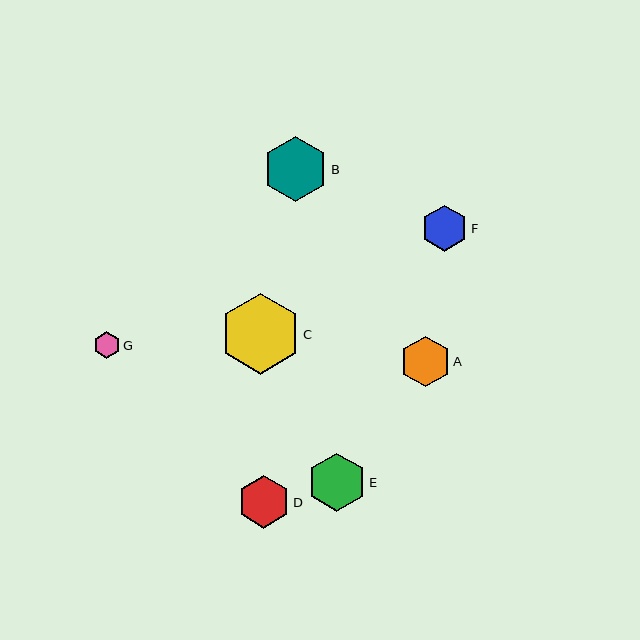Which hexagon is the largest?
Hexagon C is the largest with a size of approximately 81 pixels.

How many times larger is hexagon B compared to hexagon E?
Hexagon B is approximately 1.1 times the size of hexagon E.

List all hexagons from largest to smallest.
From largest to smallest: C, B, E, D, A, F, G.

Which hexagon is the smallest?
Hexagon G is the smallest with a size of approximately 27 pixels.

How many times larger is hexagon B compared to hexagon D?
Hexagon B is approximately 1.2 times the size of hexagon D.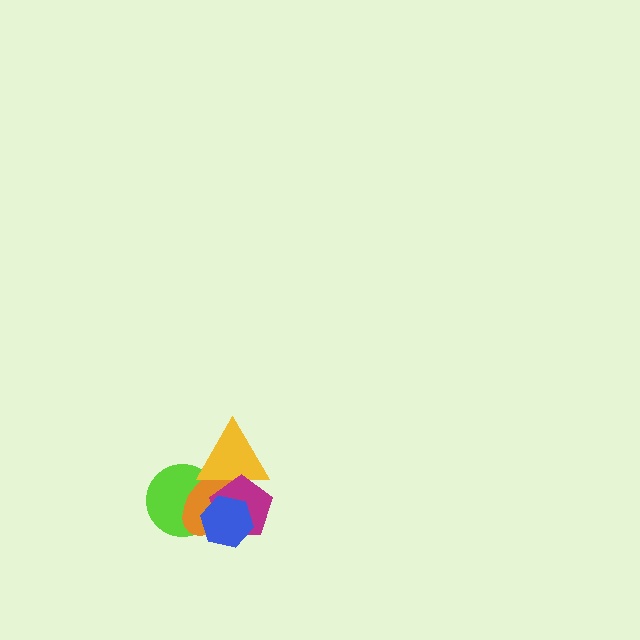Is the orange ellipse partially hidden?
Yes, it is partially covered by another shape.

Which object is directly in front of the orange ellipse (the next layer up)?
The yellow triangle is directly in front of the orange ellipse.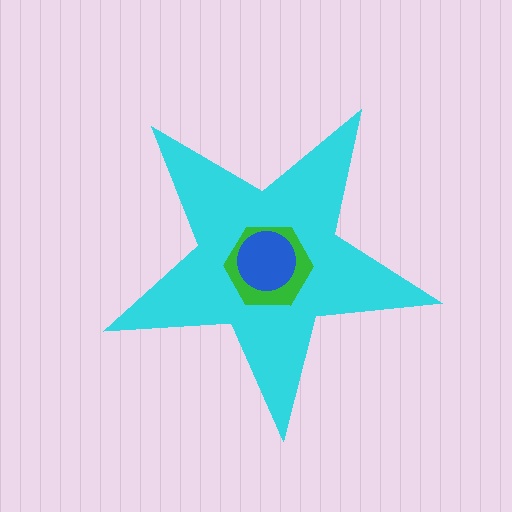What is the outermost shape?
The cyan star.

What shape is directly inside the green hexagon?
The blue circle.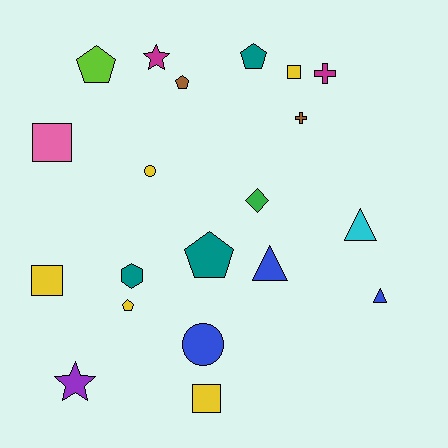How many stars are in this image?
There are 2 stars.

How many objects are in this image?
There are 20 objects.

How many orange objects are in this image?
There are no orange objects.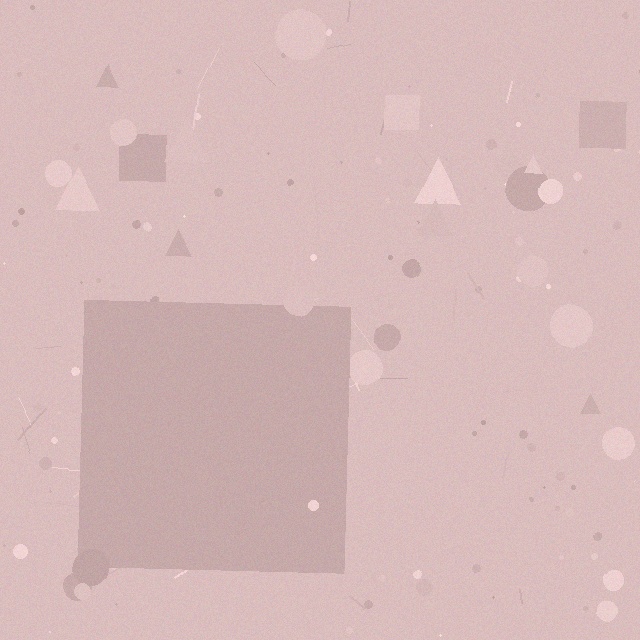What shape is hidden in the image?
A square is hidden in the image.